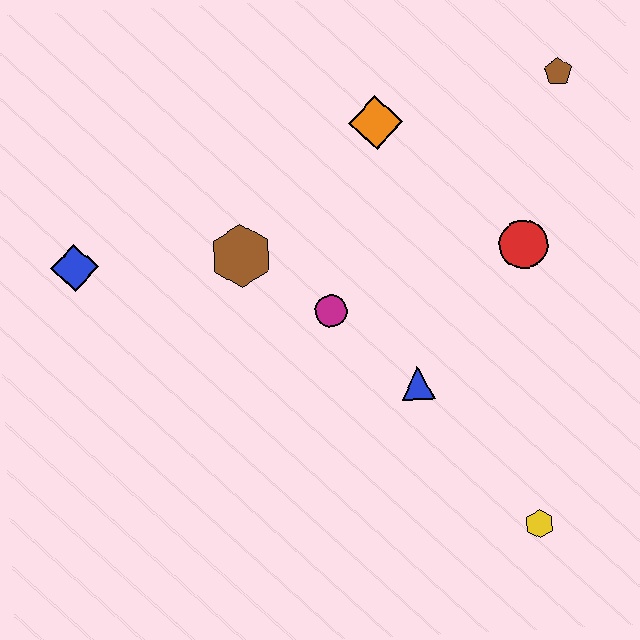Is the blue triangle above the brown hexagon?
No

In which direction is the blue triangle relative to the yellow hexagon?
The blue triangle is above the yellow hexagon.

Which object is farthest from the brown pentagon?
The blue diamond is farthest from the brown pentagon.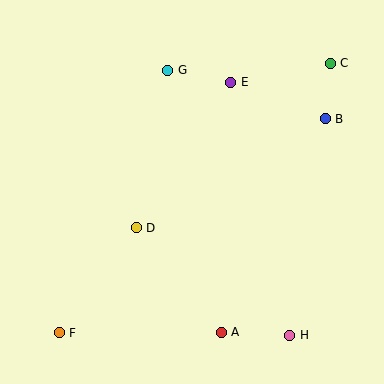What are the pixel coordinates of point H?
Point H is at (290, 335).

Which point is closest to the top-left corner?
Point G is closest to the top-left corner.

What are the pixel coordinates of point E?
Point E is at (231, 82).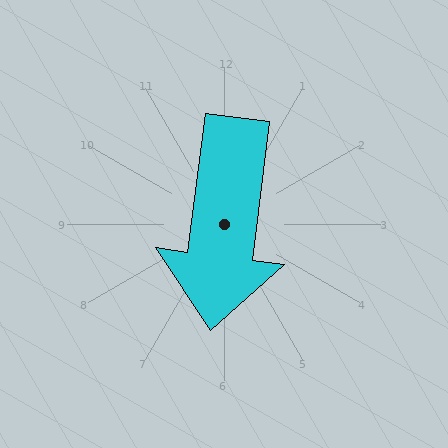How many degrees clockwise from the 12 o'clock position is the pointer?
Approximately 187 degrees.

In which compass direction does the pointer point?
South.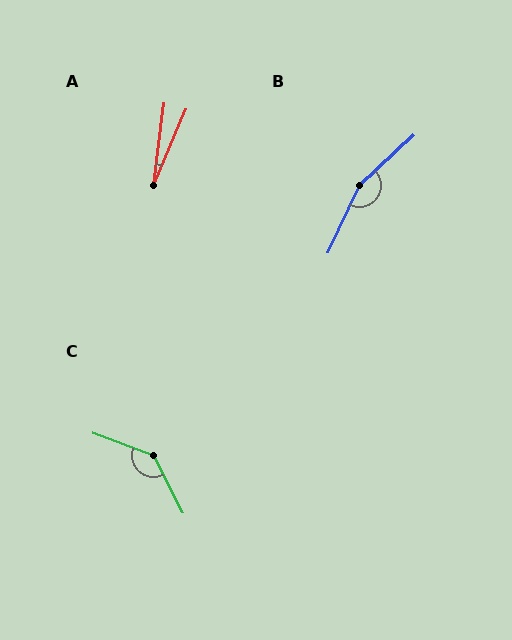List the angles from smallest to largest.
A (15°), C (137°), B (158°).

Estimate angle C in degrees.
Approximately 137 degrees.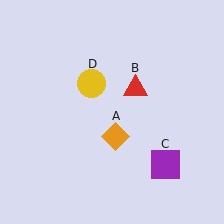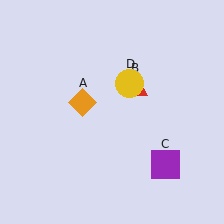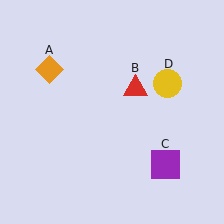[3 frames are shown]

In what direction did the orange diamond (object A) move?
The orange diamond (object A) moved up and to the left.